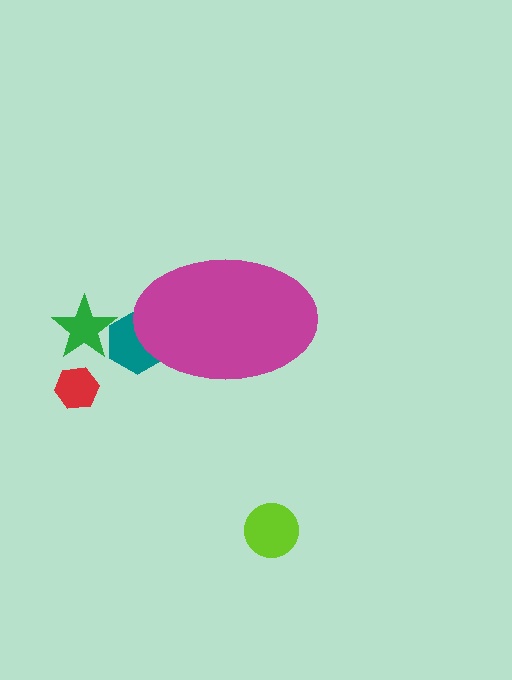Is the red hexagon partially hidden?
No, the red hexagon is fully visible.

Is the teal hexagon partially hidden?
Yes, the teal hexagon is partially hidden behind the magenta ellipse.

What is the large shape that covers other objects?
A magenta ellipse.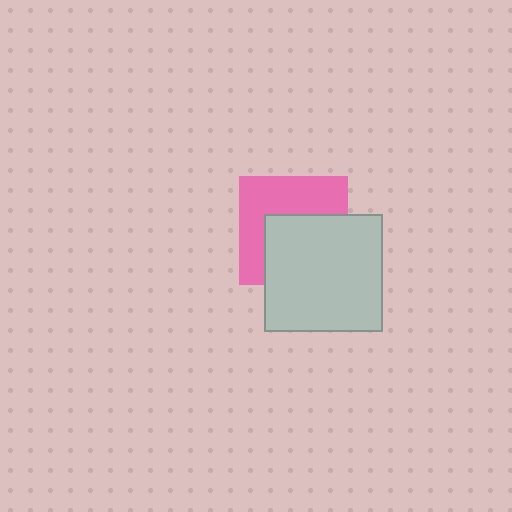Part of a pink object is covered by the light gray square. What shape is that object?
It is a square.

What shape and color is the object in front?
The object in front is a light gray square.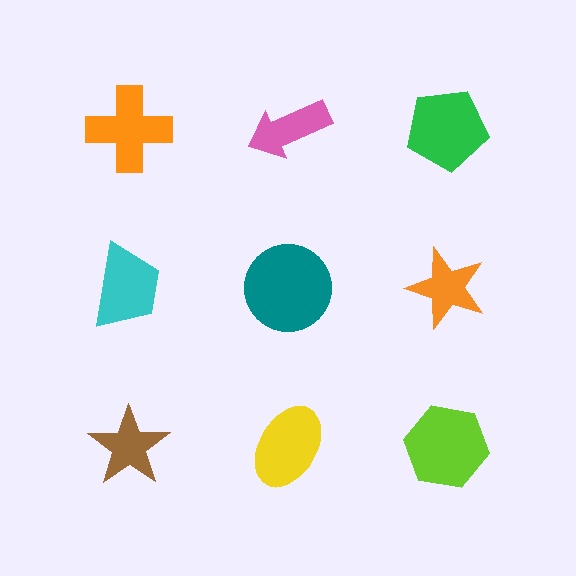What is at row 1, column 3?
A green pentagon.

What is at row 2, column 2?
A teal circle.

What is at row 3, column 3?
A lime hexagon.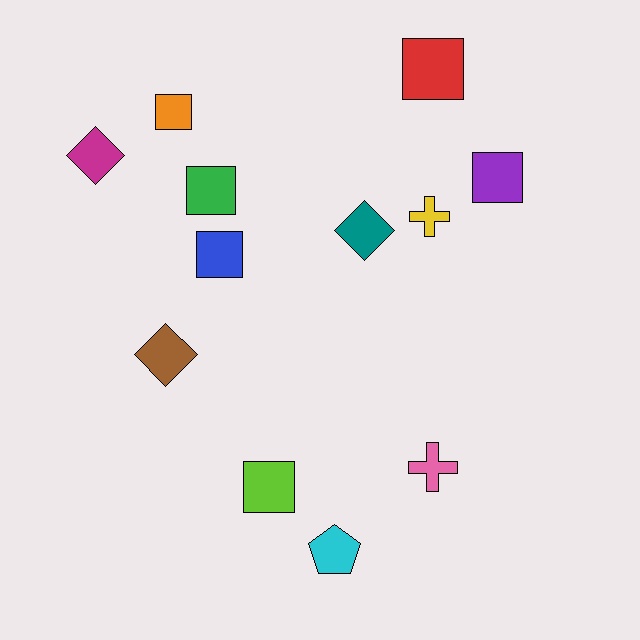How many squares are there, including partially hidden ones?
There are 6 squares.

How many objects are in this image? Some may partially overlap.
There are 12 objects.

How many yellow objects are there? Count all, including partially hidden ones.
There is 1 yellow object.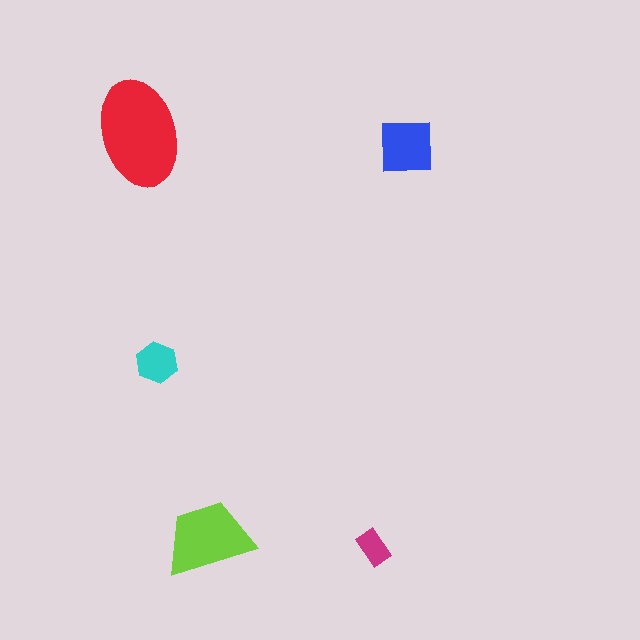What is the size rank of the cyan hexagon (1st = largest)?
4th.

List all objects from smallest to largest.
The magenta rectangle, the cyan hexagon, the blue square, the lime trapezoid, the red ellipse.